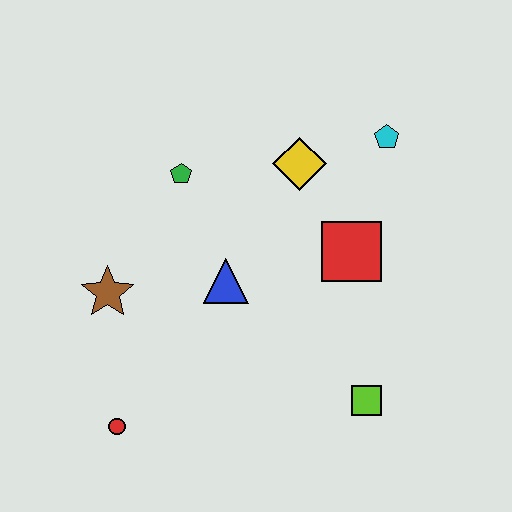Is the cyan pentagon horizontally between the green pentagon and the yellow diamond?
No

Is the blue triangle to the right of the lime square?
No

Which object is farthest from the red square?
The red circle is farthest from the red square.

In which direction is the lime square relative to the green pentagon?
The lime square is below the green pentagon.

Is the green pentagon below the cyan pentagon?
Yes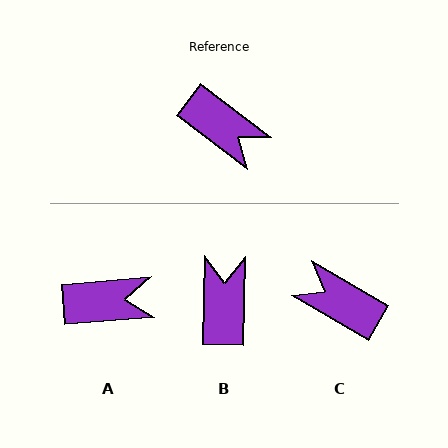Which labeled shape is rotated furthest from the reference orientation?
C, about 173 degrees away.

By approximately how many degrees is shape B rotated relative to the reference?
Approximately 126 degrees counter-clockwise.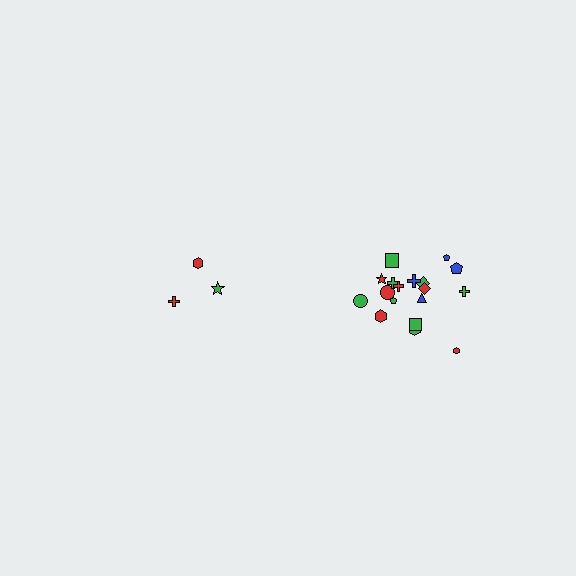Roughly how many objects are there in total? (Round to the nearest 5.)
Roughly 20 objects in total.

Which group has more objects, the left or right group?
The right group.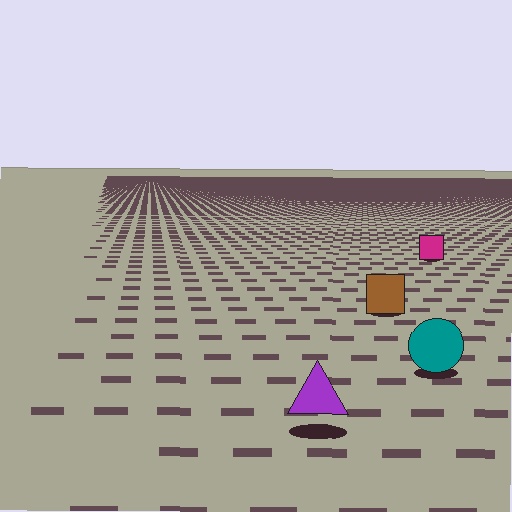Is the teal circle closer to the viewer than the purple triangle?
No. The purple triangle is closer — you can tell from the texture gradient: the ground texture is coarser near it.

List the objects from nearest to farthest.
From nearest to farthest: the purple triangle, the teal circle, the brown square, the magenta square.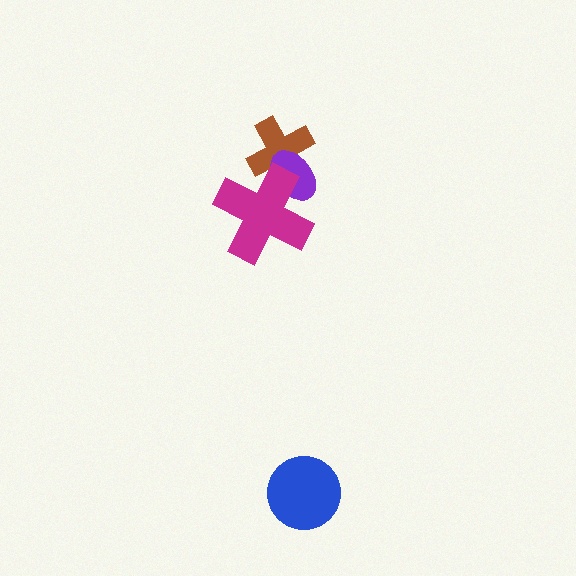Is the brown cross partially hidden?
Yes, it is partially covered by another shape.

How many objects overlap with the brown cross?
2 objects overlap with the brown cross.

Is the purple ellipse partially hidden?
Yes, it is partially covered by another shape.